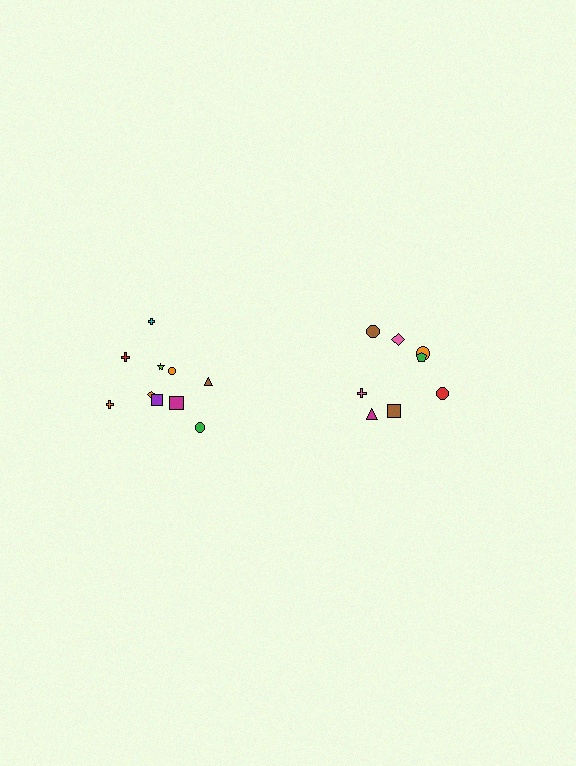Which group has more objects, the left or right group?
The left group.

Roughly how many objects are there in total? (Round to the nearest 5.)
Roughly 20 objects in total.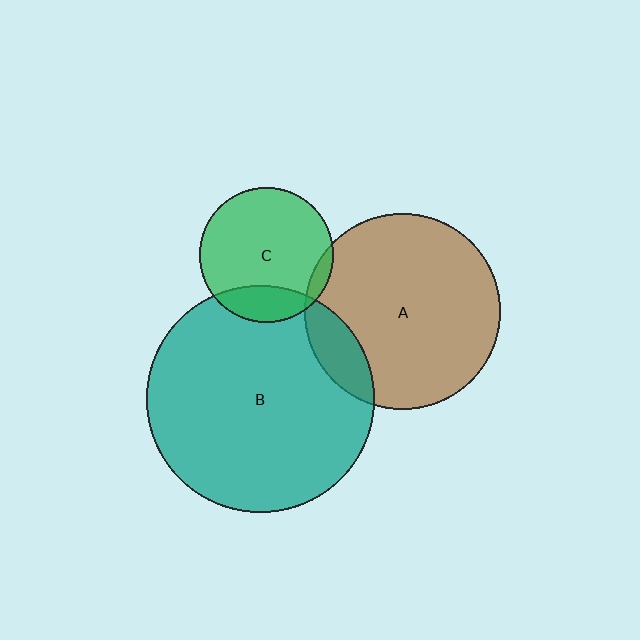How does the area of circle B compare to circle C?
Approximately 2.9 times.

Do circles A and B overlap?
Yes.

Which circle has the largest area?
Circle B (teal).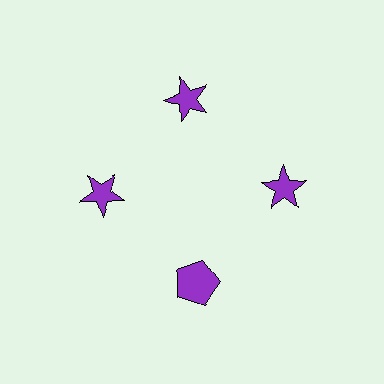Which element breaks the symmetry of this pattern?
The purple pentagon at roughly the 6 o'clock position breaks the symmetry. All other shapes are purple stars.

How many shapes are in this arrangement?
There are 4 shapes arranged in a ring pattern.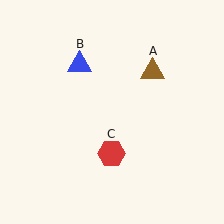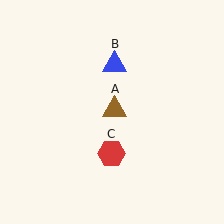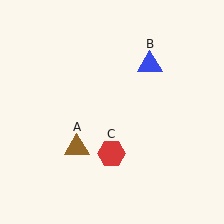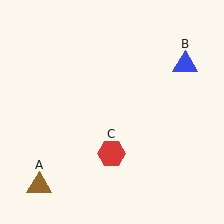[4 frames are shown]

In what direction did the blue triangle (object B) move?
The blue triangle (object B) moved right.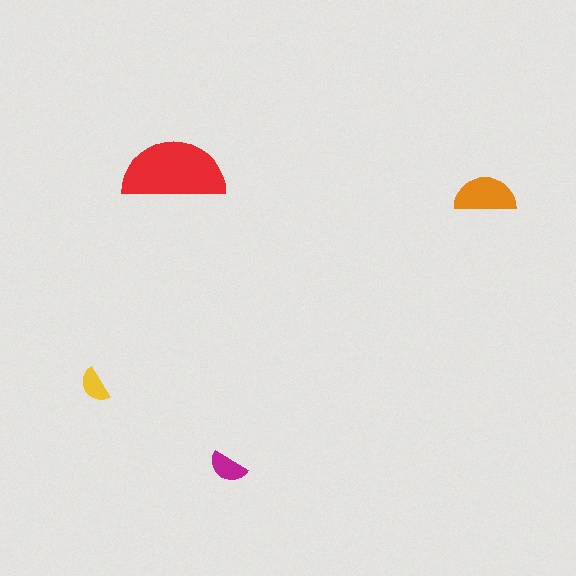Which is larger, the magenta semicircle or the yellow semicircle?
The magenta one.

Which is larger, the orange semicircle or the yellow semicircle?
The orange one.